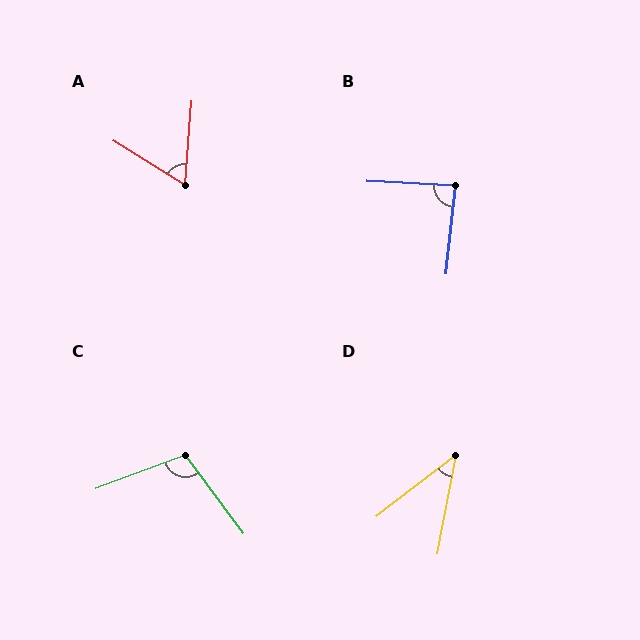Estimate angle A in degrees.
Approximately 62 degrees.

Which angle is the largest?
C, at approximately 106 degrees.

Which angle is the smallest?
D, at approximately 42 degrees.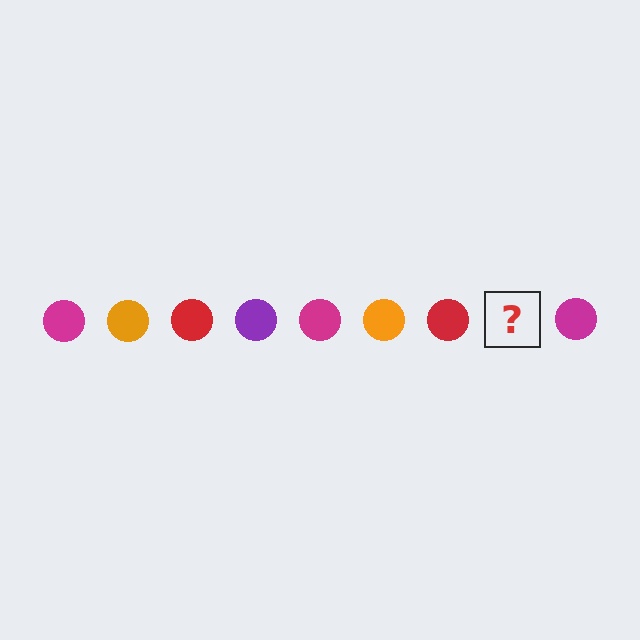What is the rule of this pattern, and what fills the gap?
The rule is that the pattern cycles through magenta, orange, red, purple circles. The gap should be filled with a purple circle.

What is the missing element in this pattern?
The missing element is a purple circle.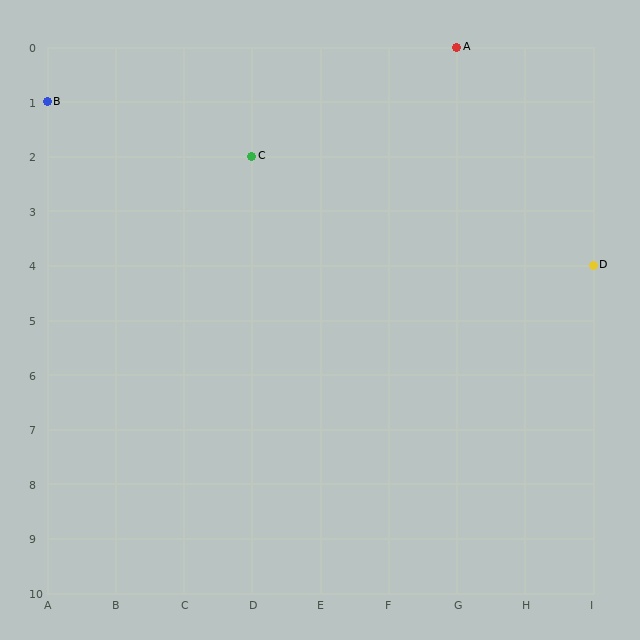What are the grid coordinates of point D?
Point D is at grid coordinates (I, 4).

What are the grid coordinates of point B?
Point B is at grid coordinates (A, 1).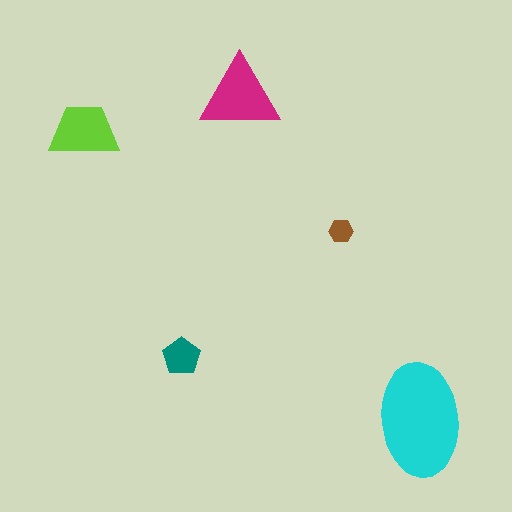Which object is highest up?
The magenta triangle is topmost.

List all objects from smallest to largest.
The brown hexagon, the teal pentagon, the lime trapezoid, the magenta triangle, the cyan ellipse.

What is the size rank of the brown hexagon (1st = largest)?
5th.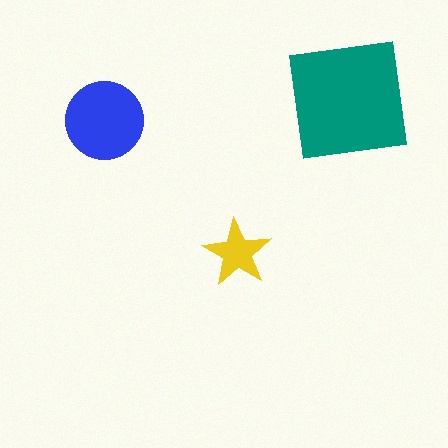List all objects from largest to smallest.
The teal square, the blue circle, the yellow star.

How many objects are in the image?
There are 3 objects in the image.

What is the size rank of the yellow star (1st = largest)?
3rd.